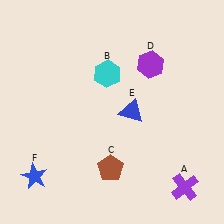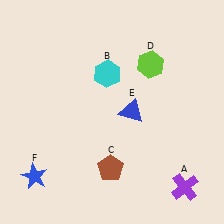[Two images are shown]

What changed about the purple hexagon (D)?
In Image 1, D is purple. In Image 2, it changed to lime.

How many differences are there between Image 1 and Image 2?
There is 1 difference between the two images.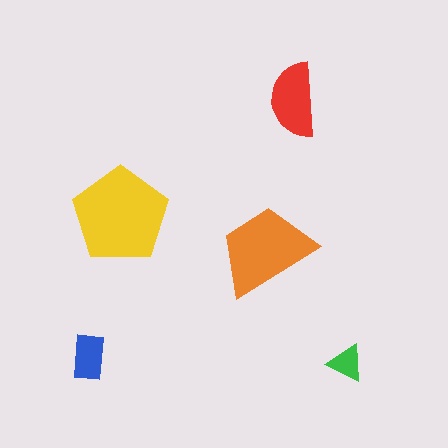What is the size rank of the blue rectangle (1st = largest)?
4th.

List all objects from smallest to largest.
The green triangle, the blue rectangle, the red semicircle, the orange trapezoid, the yellow pentagon.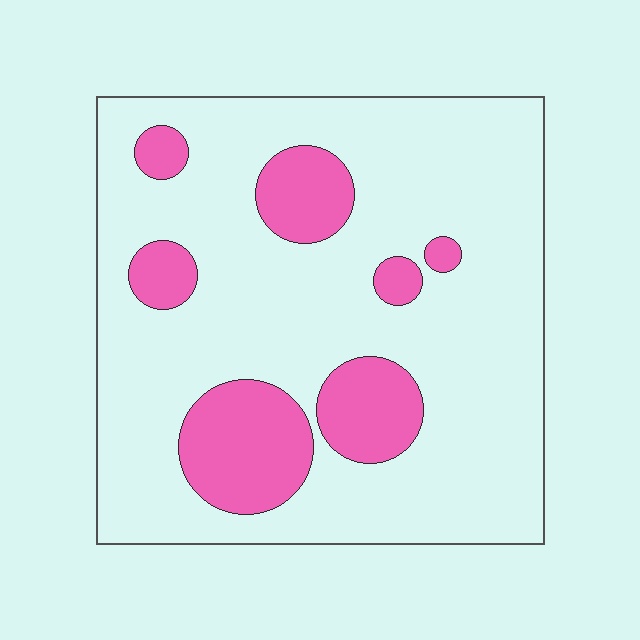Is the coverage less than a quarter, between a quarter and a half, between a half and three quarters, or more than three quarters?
Less than a quarter.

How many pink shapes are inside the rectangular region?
7.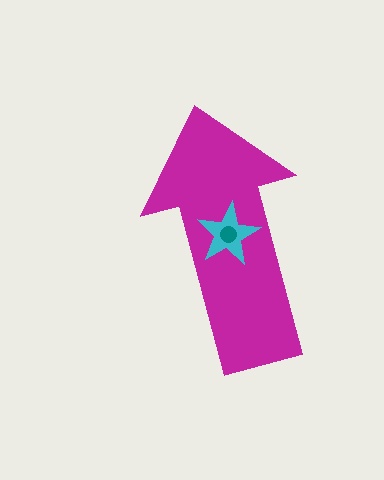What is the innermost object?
The teal circle.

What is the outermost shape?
The magenta arrow.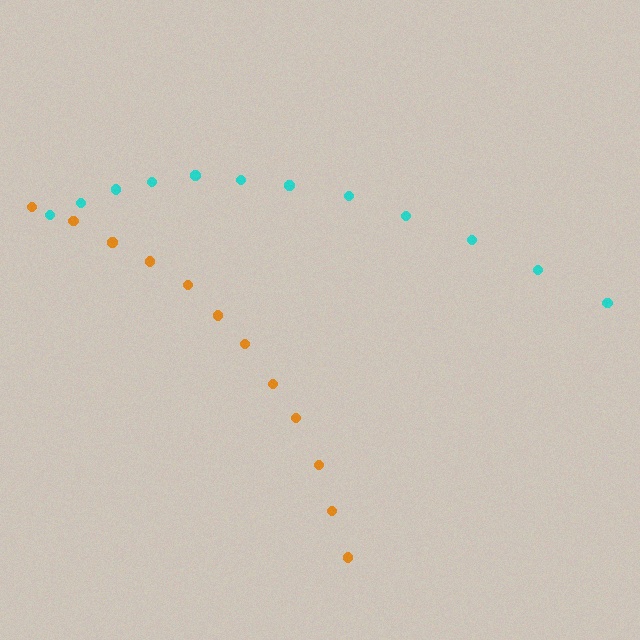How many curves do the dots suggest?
There are 2 distinct paths.